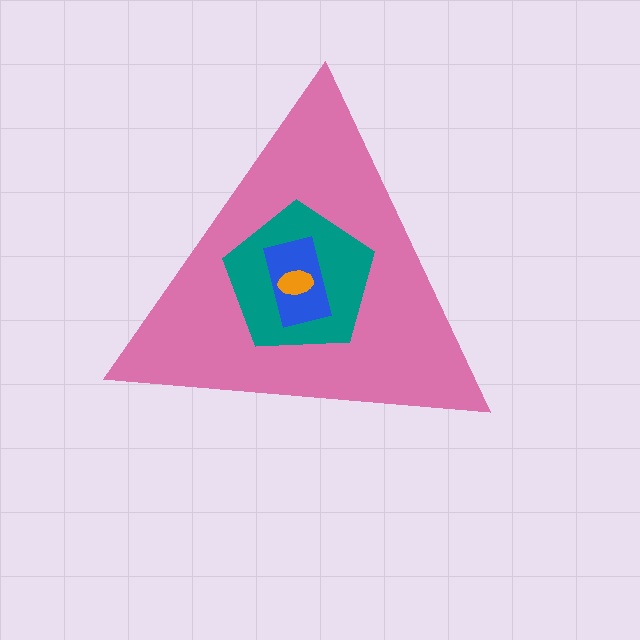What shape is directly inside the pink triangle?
The teal pentagon.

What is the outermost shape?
The pink triangle.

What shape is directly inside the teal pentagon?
The blue rectangle.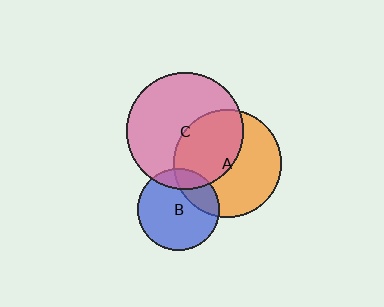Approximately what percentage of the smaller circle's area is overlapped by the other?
Approximately 45%.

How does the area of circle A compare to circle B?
Approximately 1.7 times.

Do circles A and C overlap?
Yes.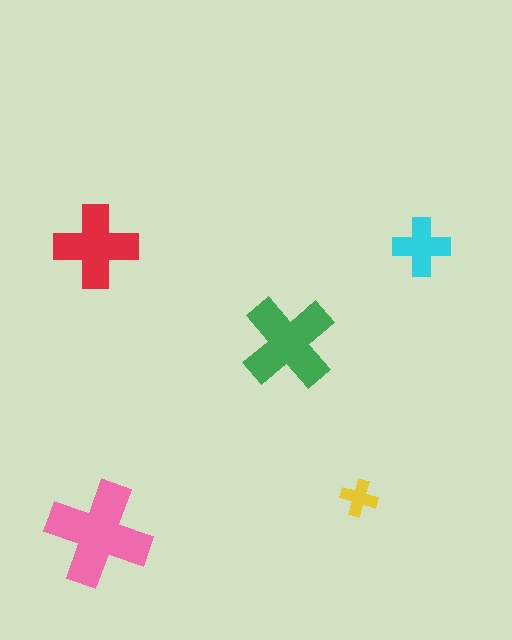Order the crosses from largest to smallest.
the pink one, the green one, the red one, the cyan one, the yellow one.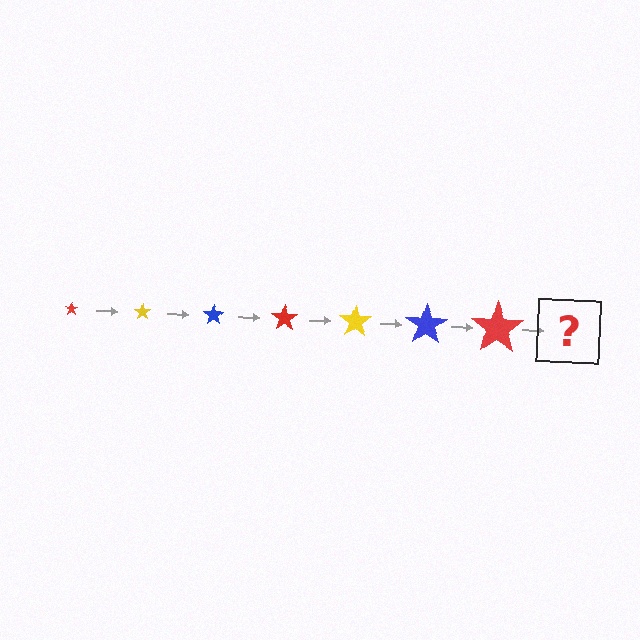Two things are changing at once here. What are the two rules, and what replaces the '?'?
The two rules are that the star grows larger each step and the color cycles through red, yellow, and blue. The '?' should be a yellow star, larger than the previous one.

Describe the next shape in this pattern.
It should be a yellow star, larger than the previous one.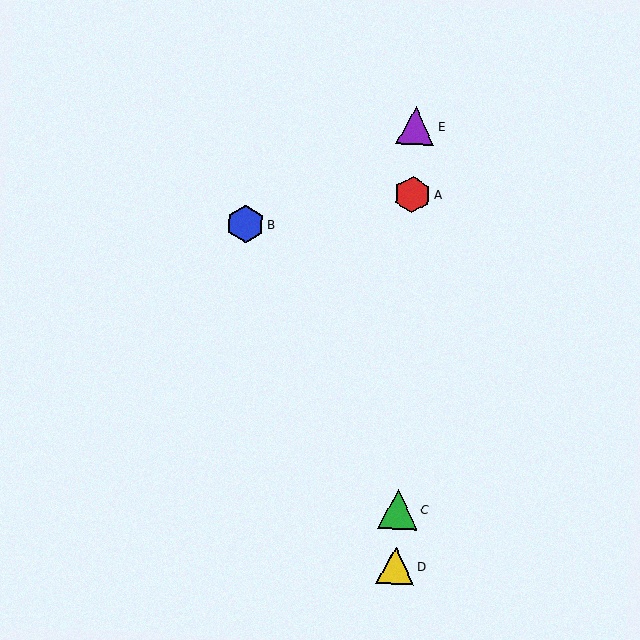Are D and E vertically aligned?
Yes, both are at x≈395.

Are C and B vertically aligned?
No, C is at x≈398 and B is at x≈245.